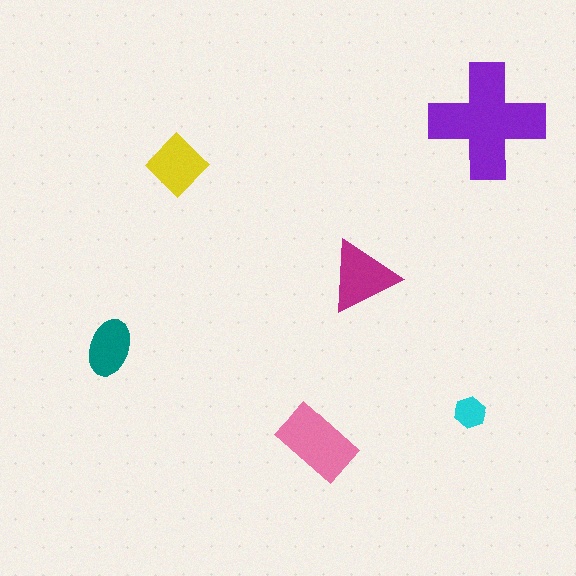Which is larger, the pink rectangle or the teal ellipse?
The pink rectangle.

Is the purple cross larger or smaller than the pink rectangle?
Larger.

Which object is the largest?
The purple cross.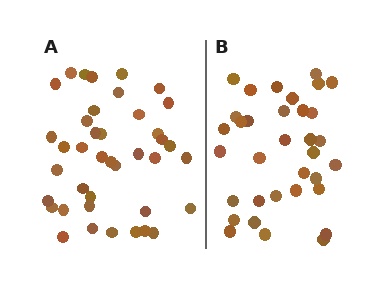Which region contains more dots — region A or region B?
Region A (the left region) has more dots.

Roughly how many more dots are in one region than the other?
Region A has about 6 more dots than region B.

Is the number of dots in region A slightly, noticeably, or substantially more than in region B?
Region A has only slightly more — the two regions are fairly close. The ratio is roughly 1.2 to 1.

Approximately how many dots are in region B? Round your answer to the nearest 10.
About 30 dots. (The exact count is 34, which rounds to 30.)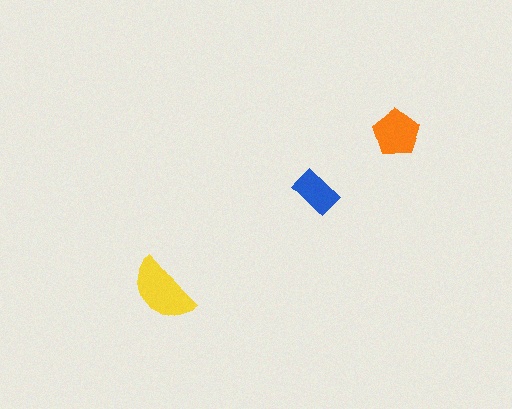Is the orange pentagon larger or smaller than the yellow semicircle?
Smaller.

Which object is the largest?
The yellow semicircle.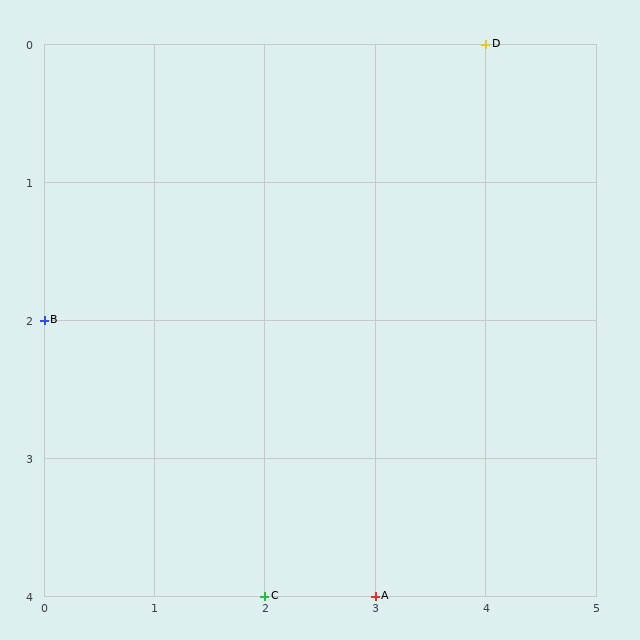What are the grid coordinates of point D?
Point D is at grid coordinates (4, 0).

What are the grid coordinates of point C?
Point C is at grid coordinates (2, 4).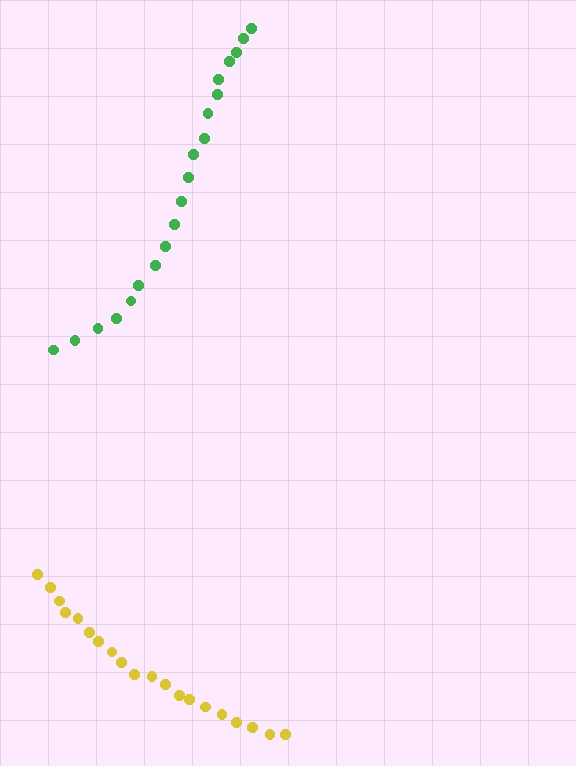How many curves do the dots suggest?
There are 2 distinct paths.